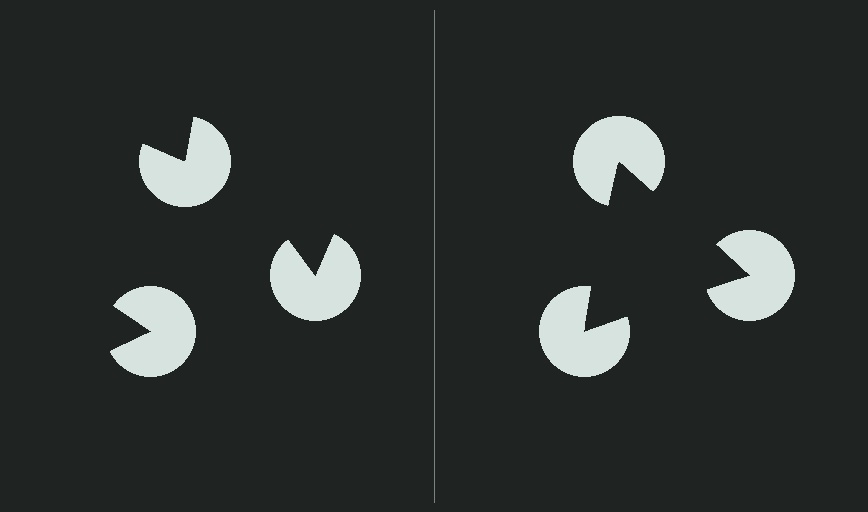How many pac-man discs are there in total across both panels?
6 — 3 on each side.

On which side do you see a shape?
An illusory triangle appears on the right side. On the left side the wedge cuts are rotated, so no coherent shape forms.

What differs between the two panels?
The pac-man discs are positioned identically on both sides; only the wedge orientations differ. On the right they align to a triangle; on the left they are misaligned.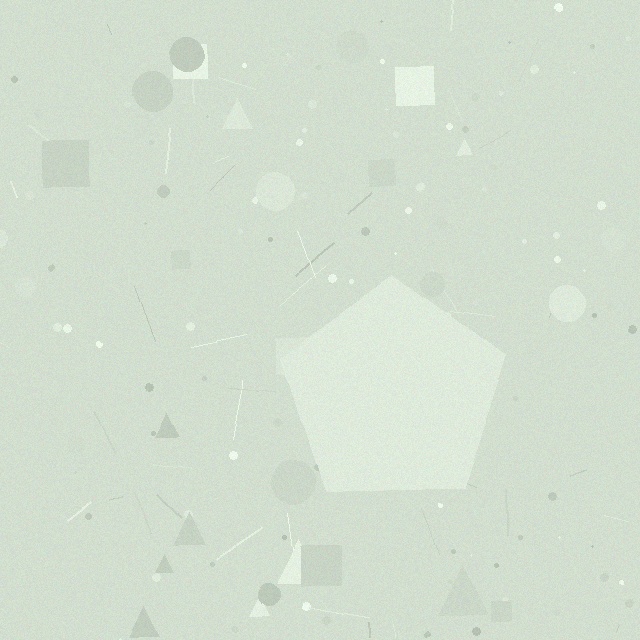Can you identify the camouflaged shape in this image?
The camouflaged shape is a pentagon.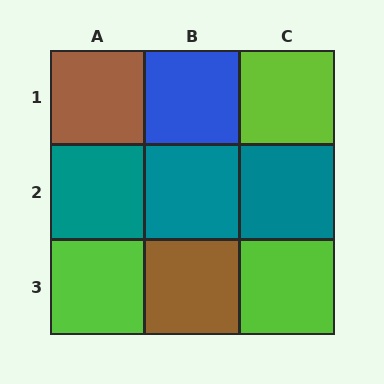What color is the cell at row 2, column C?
Teal.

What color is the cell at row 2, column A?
Teal.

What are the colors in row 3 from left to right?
Lime, brown, lime.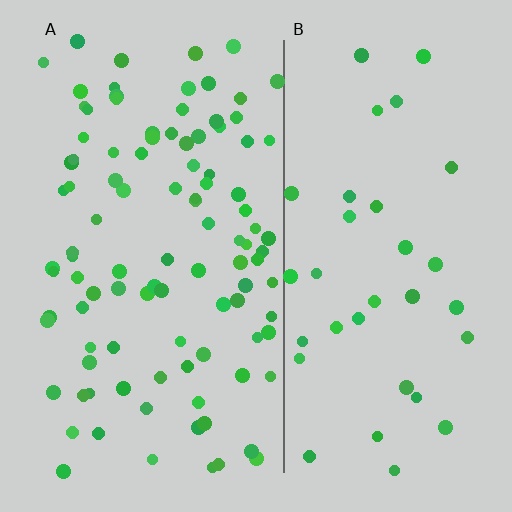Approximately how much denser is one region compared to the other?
Approximately 2.9× — region A over region B.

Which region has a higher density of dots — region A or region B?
A (the left).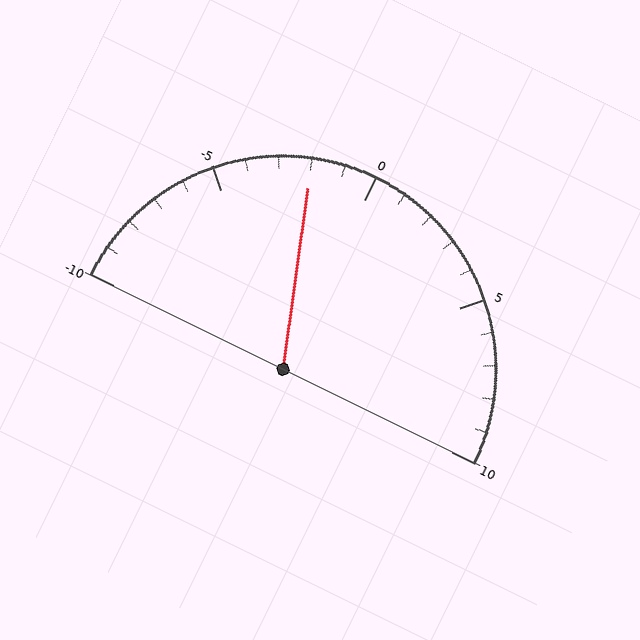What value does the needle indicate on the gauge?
The needle indicates approximately -2.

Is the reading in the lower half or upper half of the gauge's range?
The reading is in the lower half of the range (-10 to 10).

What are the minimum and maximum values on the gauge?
The gauge ranges from -10 to 10.